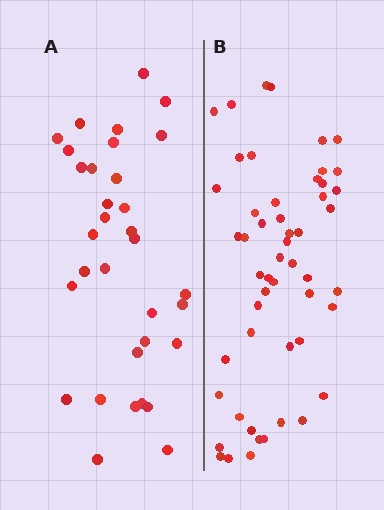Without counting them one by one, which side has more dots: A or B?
Region B (the right region) has more dots.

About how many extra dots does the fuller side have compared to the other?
Region B has approximately 20 more dots than region A.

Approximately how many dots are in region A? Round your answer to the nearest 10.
About 30 dots. (The exact count is 33, which rounds to 30.)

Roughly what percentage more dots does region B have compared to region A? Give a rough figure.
About 60% more.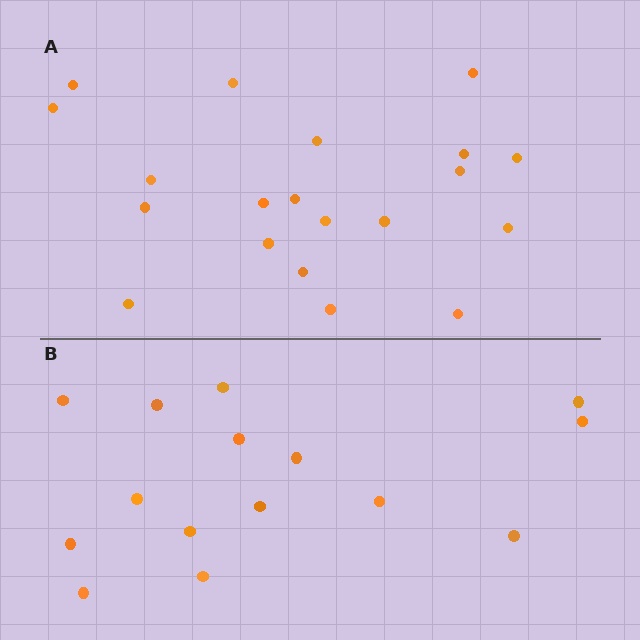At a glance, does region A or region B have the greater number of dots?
Region A (the top region) has more dots.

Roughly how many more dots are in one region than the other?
Region A has about 5 more dots than region B.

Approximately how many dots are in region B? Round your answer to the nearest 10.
About 20 dots. (The exact count is 15, which rounds to 20.)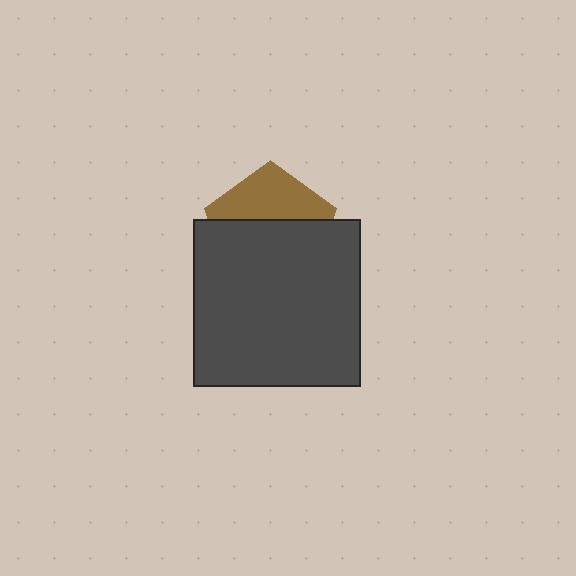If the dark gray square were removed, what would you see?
You would see the complete brown pentagon.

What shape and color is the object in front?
The object in front is a dark gray square.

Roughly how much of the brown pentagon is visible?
A small part of it is visible (roughly 39%).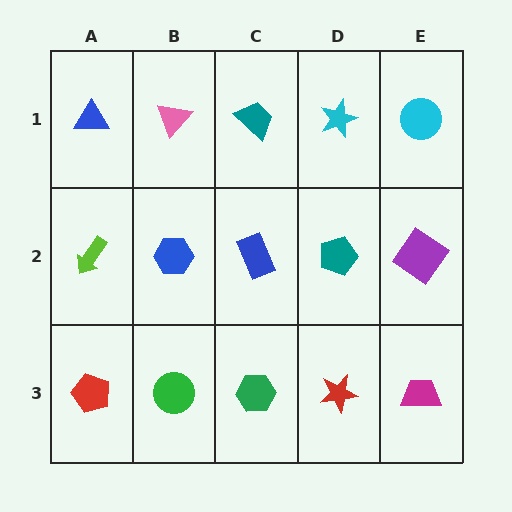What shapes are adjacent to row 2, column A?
A blue triangle (row 1, column A), a red pentagon (row 3, column A), a blue hexagon (row 2, column B).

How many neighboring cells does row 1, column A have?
2.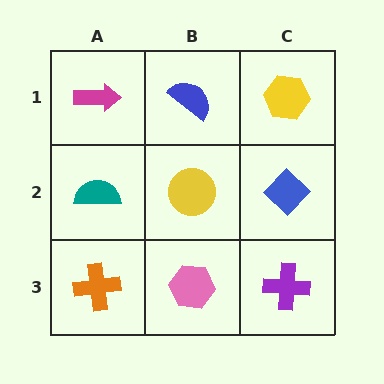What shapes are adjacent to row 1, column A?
A teal semicircle (row 2, column A), a blue semicircle (row 1, column B).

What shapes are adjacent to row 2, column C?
A yellow hexagon (row 1, column C), a purple cross (row 3, column C), a yellow circle (row 2, column B).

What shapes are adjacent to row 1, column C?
A blue diamond (row 2, column C), a blue semicircle (row 1, column B).